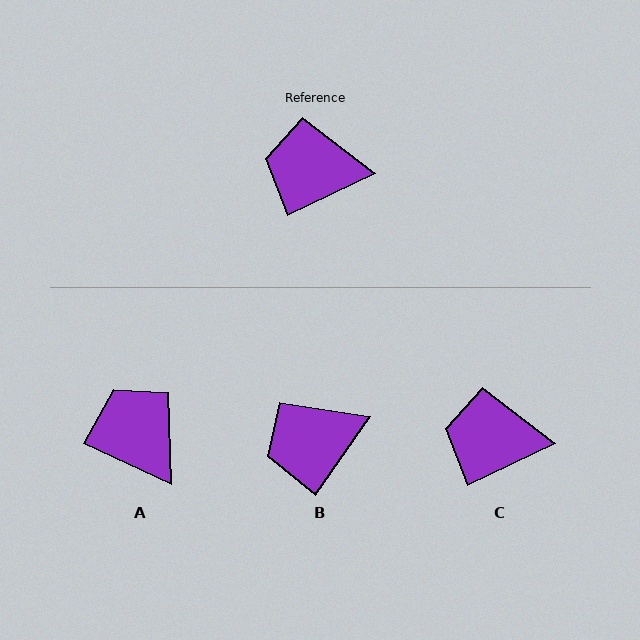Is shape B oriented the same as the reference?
No, it is off by about 29 degrees.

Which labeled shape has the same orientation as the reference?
C.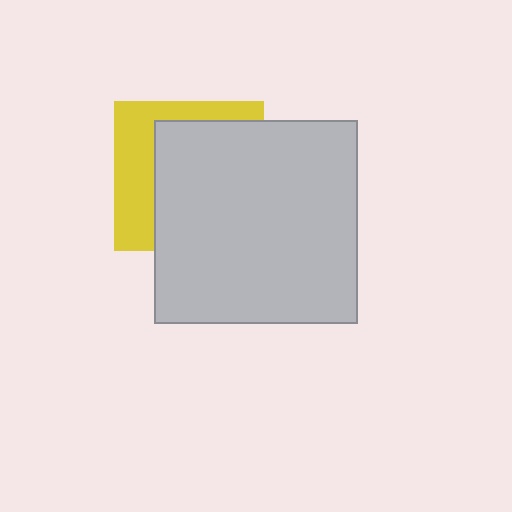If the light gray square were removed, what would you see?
You would see the complete yellow square.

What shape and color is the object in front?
The object in front is a light gray square.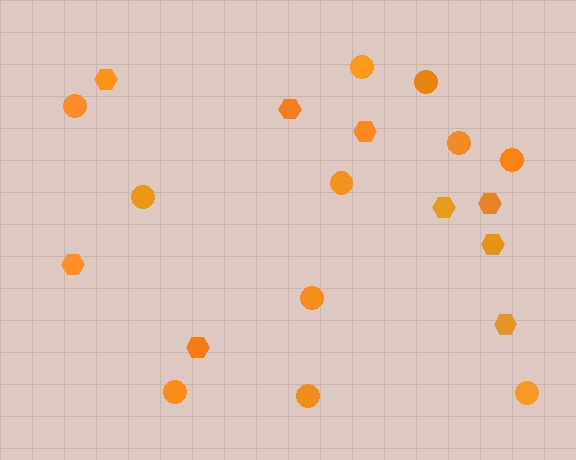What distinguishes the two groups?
There are 2 groups: one group of circles (11) and one group of hexagons (9).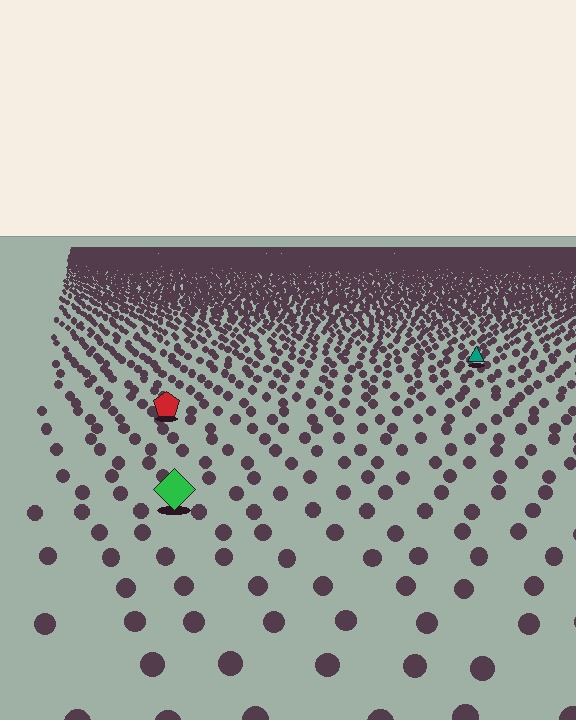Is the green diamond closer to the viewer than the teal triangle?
Yes. The green diamond is closer — you can tell from the texture gradient: the ground texture is coarser near it.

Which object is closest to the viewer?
The green diamond is closest. The texture marks near it are larger and more spread out.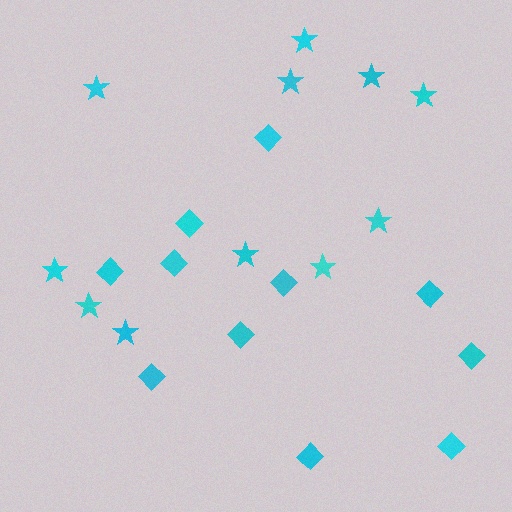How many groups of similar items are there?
There are 2 groups: one group of diamonds (11) and one group of stars (11).